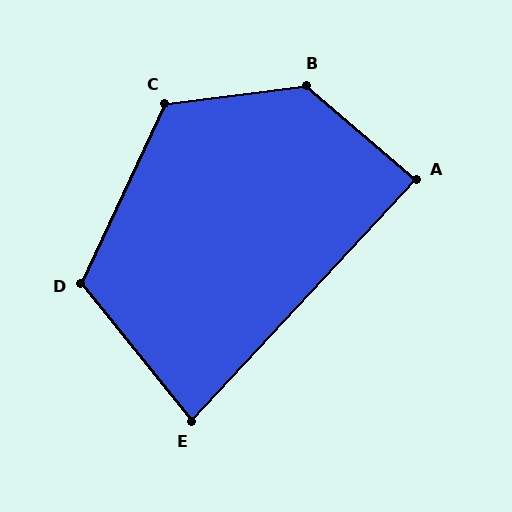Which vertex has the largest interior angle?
B, at approximately 132 degrees.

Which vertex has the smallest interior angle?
E, at approximately 82 degrees.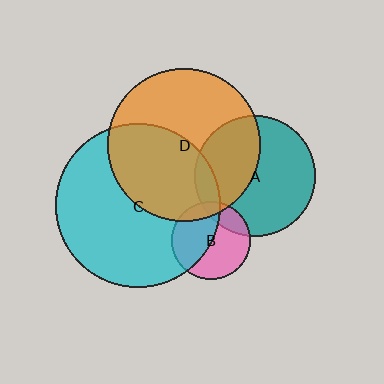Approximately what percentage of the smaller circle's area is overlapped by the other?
Approximately 45%.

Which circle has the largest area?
Circle C (cyan).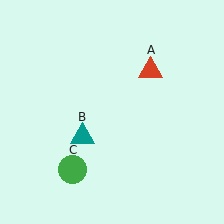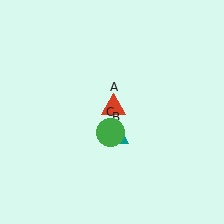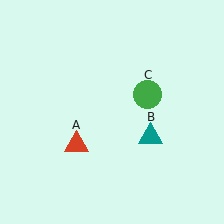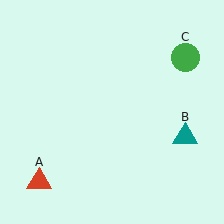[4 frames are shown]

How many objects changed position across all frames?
3 objects changed position: red triangle (object A), teal triangle (object B), green circle (object C).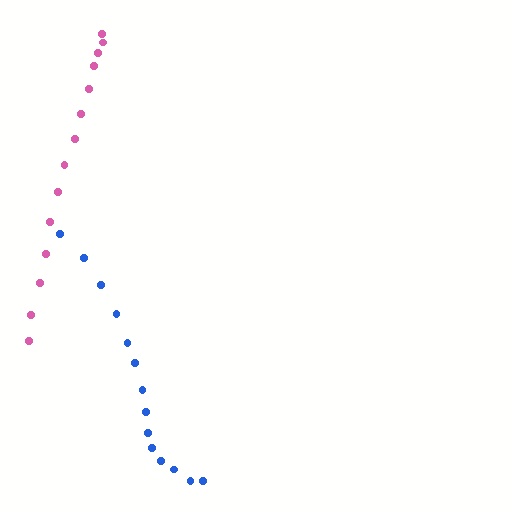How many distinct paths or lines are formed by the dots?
There are 2 distinct paths.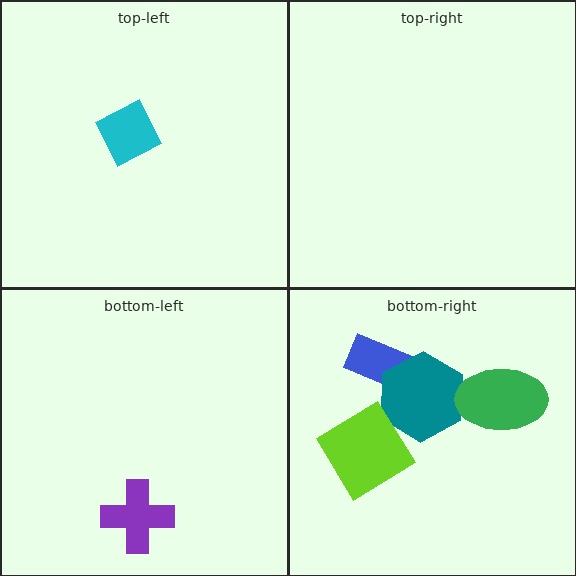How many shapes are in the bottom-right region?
4.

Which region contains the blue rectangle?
The bottom-right region.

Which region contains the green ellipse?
The bottom-right region.